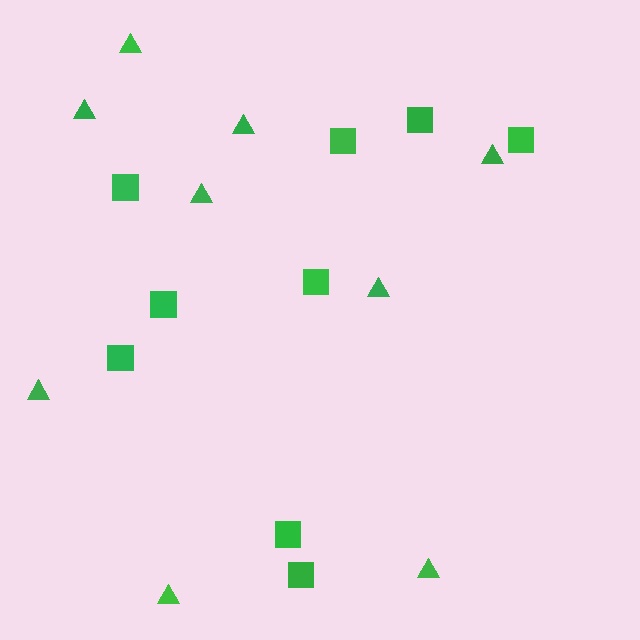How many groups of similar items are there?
There are 2 groups: one group of triangles (9) and one group of squares (9).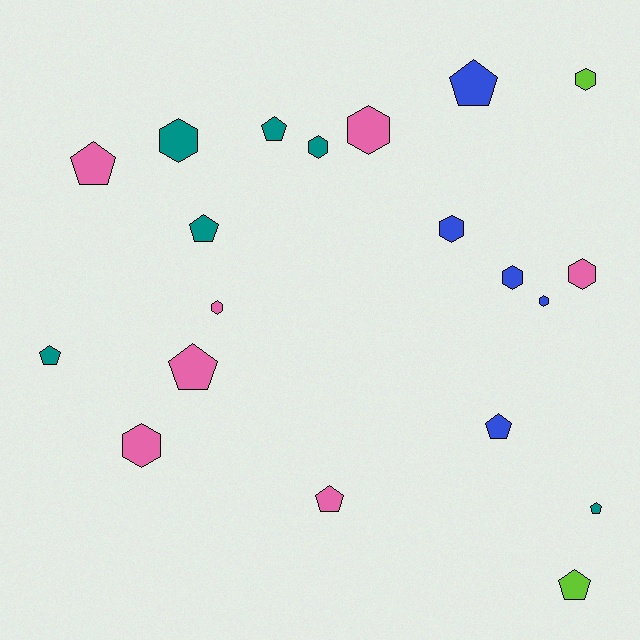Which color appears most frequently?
Pink, with 7 objects.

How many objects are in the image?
There are 20 objects.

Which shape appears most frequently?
Pentagon, with 10 objects.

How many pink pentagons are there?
There are 3 pink pentagons.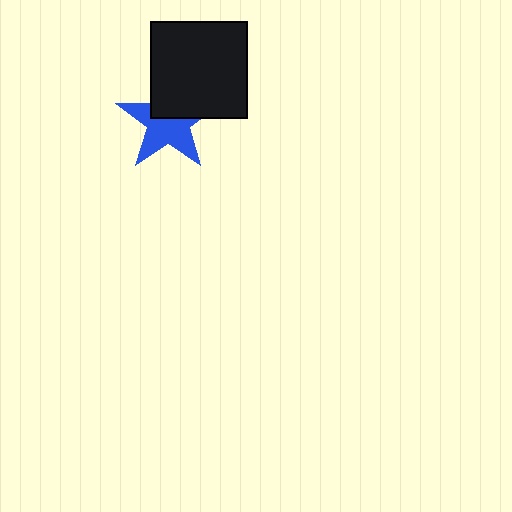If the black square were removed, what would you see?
You would see the complete blue star.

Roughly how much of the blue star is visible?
About half of it is visible (roughly 59%).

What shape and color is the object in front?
The object in front is a black square.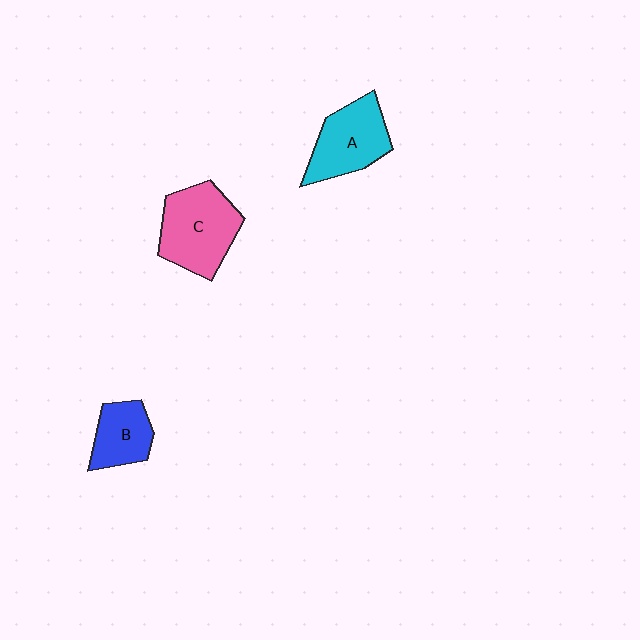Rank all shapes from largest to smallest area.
From largest to smallest: C (pink), A (cyan), B (blue).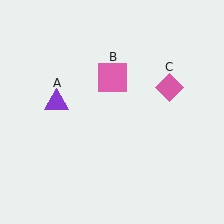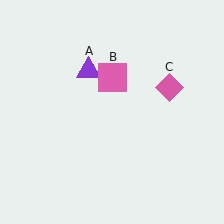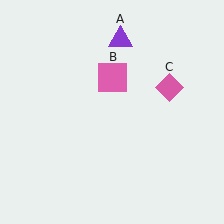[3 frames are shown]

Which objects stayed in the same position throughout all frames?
Pink square (object B) and pink diamond (object C) remained stationary.